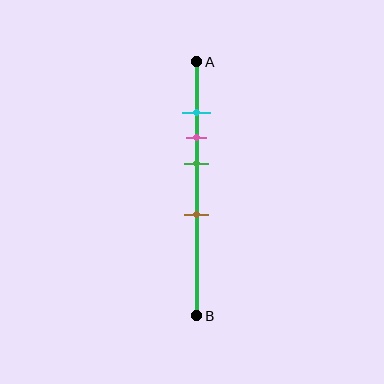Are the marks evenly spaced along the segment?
No, the marks are not evenly spaced.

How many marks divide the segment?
There are 4 marks dividing the segment.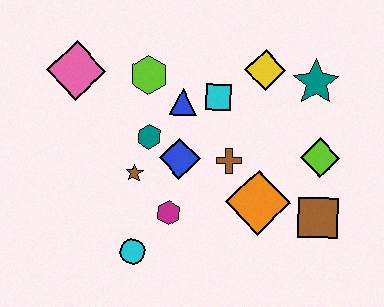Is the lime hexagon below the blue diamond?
No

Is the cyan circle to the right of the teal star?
No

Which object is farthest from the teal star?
The cyan circle is farthest from the teal star.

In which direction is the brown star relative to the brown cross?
The brown star is to the left of the brown cross.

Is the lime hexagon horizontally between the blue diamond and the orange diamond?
No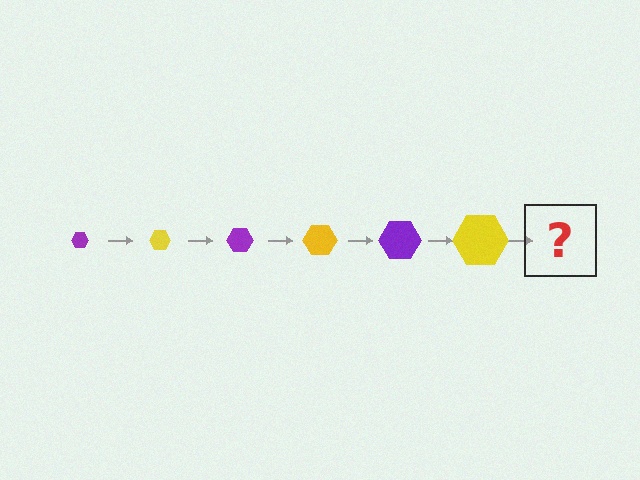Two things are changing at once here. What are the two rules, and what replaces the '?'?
The two rules are that the hexagon grows larger each step and the color cycles through purple and yellow. The '?' should be a purple hexagon, larger than the previous one.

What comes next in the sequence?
The next element should be a purple hexagon, larger than the previous one.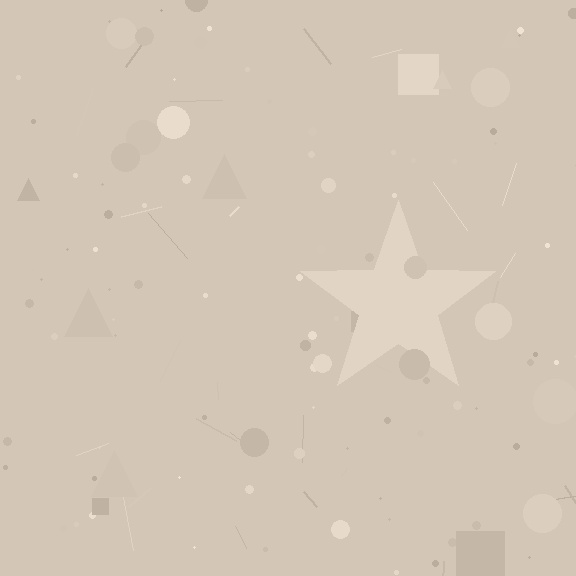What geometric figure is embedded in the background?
A star is embedded in the background.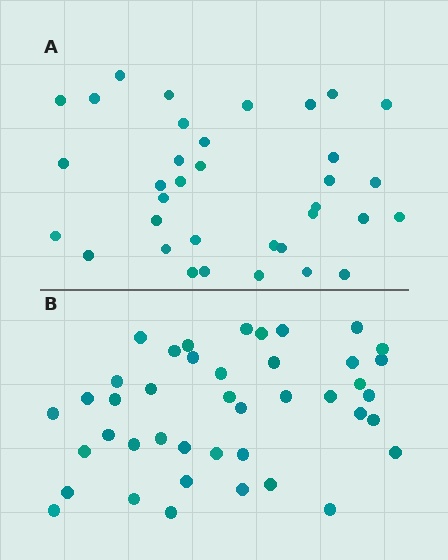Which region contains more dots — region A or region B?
Region B (the bottom region) has more dots.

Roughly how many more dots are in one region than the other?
Region B has roughly 8 or so more dots than region A.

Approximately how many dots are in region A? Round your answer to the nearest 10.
About 40 dots. (The exact count is 35, which rounds to 40.)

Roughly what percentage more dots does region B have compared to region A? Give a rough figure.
About 20% more.